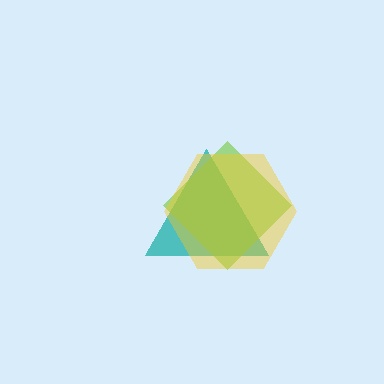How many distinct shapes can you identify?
There are 3 distinct shapes: a teal triangle, a lime diamond, a yellow hexagon.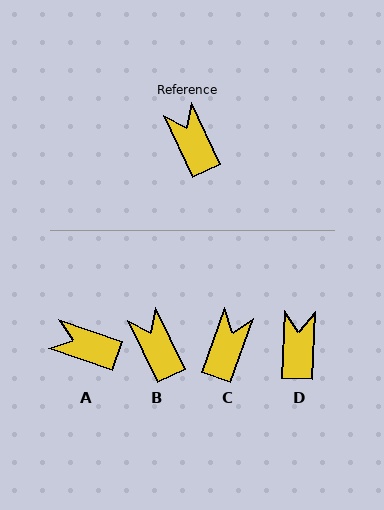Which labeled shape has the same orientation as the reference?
B.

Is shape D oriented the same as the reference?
No, it is off by about 27 degrees.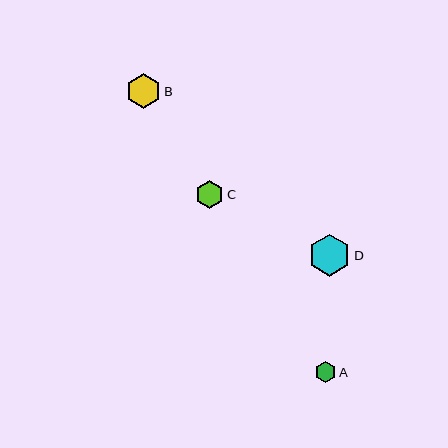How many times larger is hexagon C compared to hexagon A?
Hexagon C is approximately 1.3 times the size of hexagon A.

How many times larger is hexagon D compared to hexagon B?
Hexagon D is approximately 1.2 times the size of hexagon B.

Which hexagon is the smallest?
Hexagon A is the smallest with a size of approximately 21 pixels.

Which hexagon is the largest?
Hexagon D is the largest with a size of approximately 42 pixels.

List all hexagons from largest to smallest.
From largest to smallest: D, B, C, A.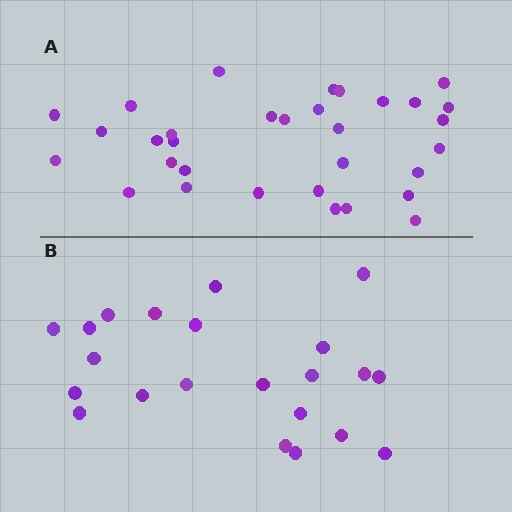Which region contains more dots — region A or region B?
Region A (the top region) has more dots.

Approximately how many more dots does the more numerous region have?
Region A has roughly 10 or so more dots than region B.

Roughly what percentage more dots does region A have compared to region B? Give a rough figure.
About 45% more.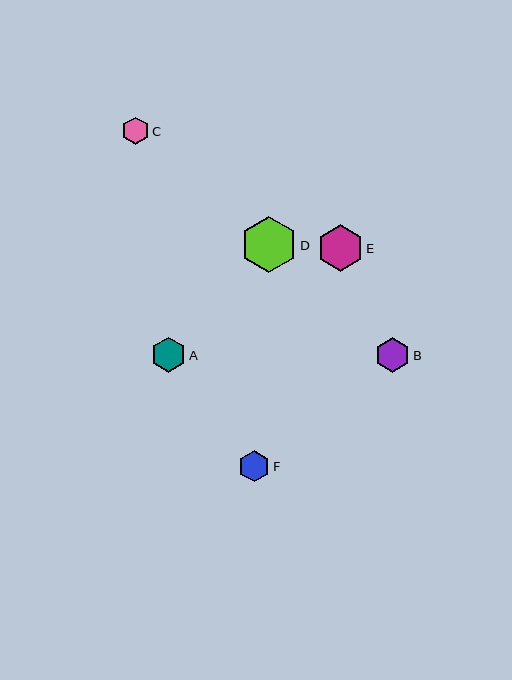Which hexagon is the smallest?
Hexagon C is the smallest with a size of approximately 27 pixels.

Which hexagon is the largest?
Hexagon D is the largest with a size of approximately 57 pixels.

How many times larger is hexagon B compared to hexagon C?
Hexagon B is approximately 1.3 times the size of hexagon C.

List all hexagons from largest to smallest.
From largest to smallest: D, E, A, B, F, C.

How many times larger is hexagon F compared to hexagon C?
Hexagon F is approximately 1.2 times the size of hexagon C.